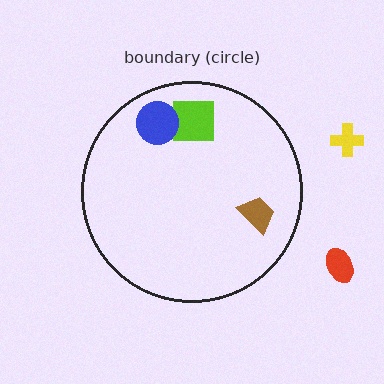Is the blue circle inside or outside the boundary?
Inside.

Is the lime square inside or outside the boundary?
Inside.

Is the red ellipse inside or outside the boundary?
Outside.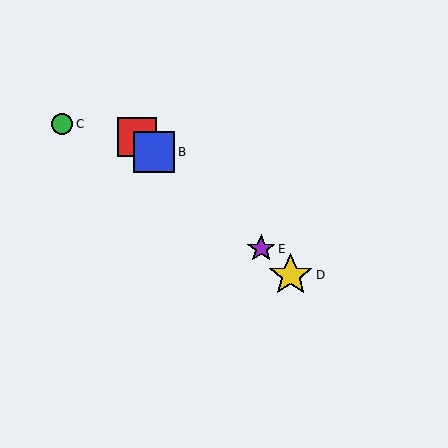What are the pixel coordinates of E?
Object E is at (261, 249).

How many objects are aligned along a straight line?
4 objects (A, B, D, E) are aligned along a straight line.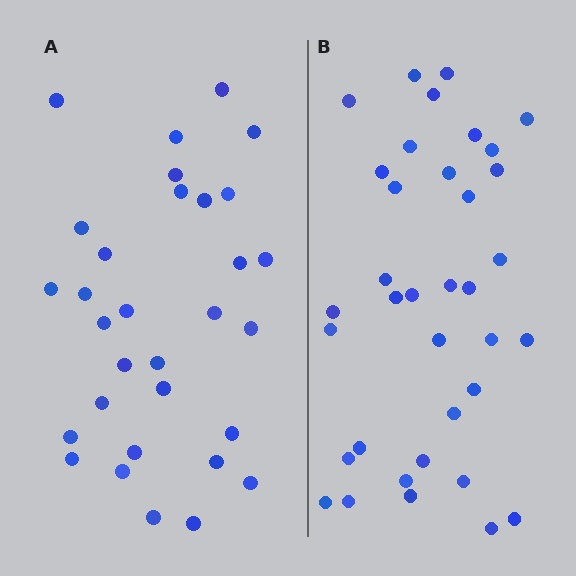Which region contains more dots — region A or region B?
Region B (the right region) has more dots.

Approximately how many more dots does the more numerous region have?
Region B has about 5 more dots than region A.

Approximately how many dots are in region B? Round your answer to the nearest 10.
About 40 dots. (The exact count is 36, which rounds to 40.)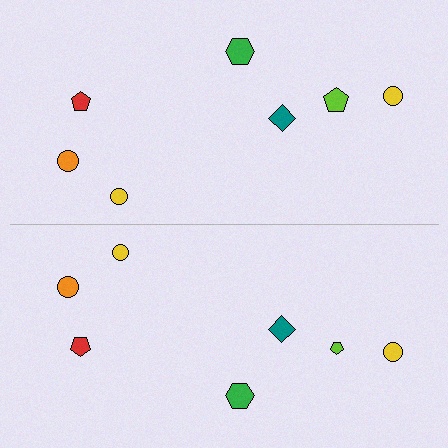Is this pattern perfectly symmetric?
No, the pattern is not perfectly symmetric. The lime pentagon on the bottom side has a different size than its mirror counterpart.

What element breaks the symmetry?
The lime pentagon on the bottom side has a different size than its mirror counterpart.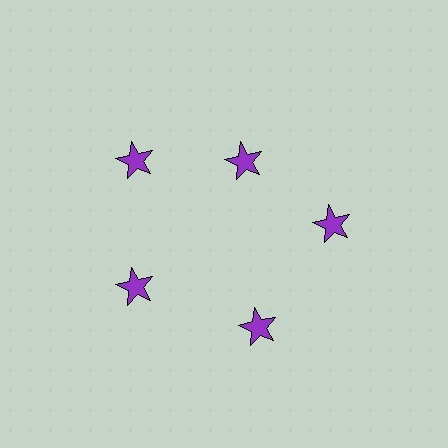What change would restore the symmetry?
The symmetry would be restored by moving it outward, back onto the ring so that all 5 stars sit at equal angles and equal distance from the center.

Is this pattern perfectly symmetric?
No. The 5 purple stars are arranged in a ring, but one element near the 1 o'clock position is pulled inward toward the center, breaking the 5-fold rotational symmetry.